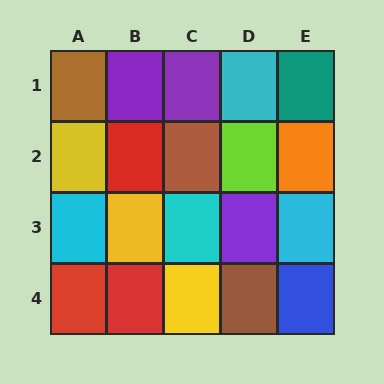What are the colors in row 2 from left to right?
Yellow, red, brown, lime, orange.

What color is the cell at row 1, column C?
Purple.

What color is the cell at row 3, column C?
Cyan.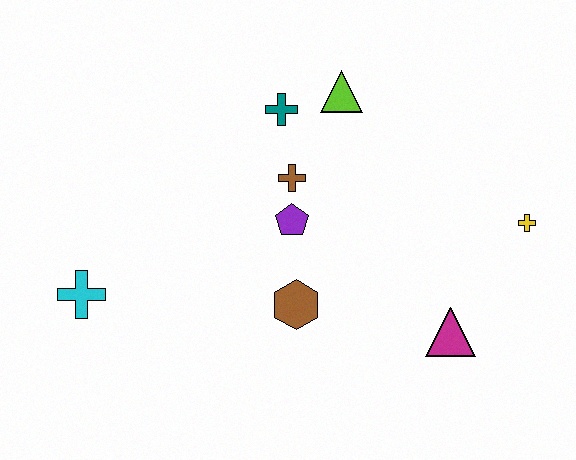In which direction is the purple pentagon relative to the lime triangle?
The purple pentagon is below the lime triangle.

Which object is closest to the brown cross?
The purple pentagon is closest to the brown cross.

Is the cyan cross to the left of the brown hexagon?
Yes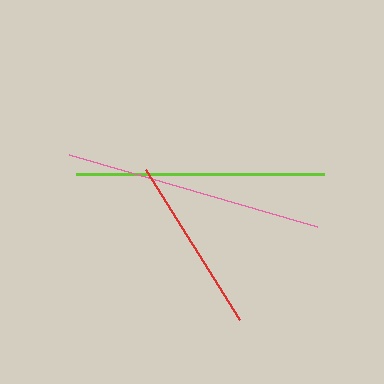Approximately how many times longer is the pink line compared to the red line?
The pink line is approximately 1.5 times the length of the red line.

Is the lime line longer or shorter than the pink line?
The pink line is longer than the lime line.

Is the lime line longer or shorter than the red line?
The lime line is longer than the red line.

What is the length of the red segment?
The red segment is approximately 176 pixels long.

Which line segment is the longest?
The pink line is the longest at approximately 258 pixels.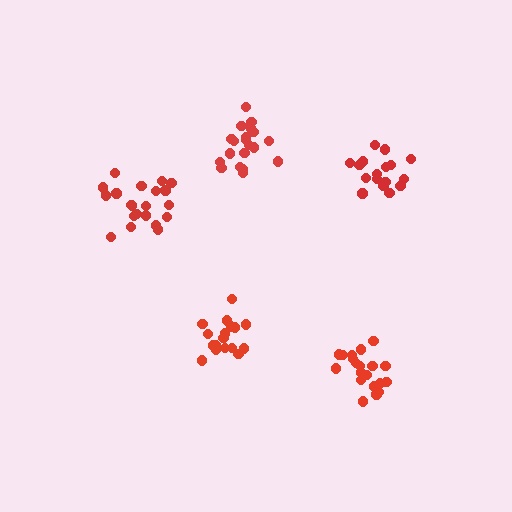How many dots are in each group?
Group 1: 17 dots, Group 2: 17 dots, Group 3: 21 dots, Group 4: 21 dots, Group 5: 20 dots (96 total).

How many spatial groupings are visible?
There are 5 spatial groupings.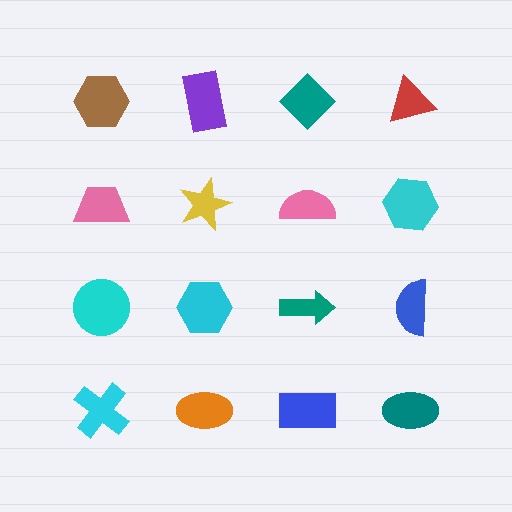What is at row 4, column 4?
A teal ellipse.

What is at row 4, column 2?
An orange ellipse.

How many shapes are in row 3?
4 shapes.